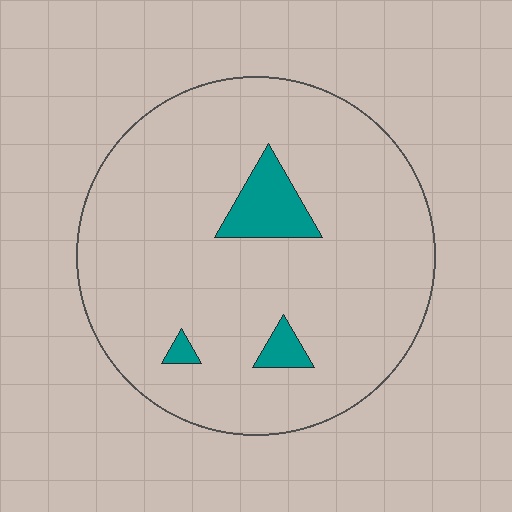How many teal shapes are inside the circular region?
3.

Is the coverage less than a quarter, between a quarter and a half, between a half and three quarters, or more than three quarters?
Less than a quarter.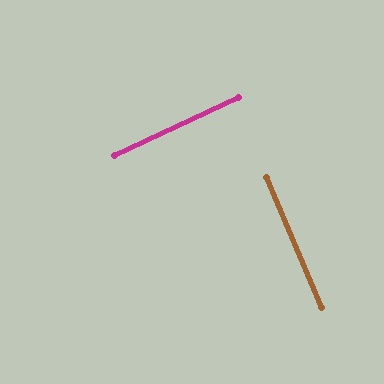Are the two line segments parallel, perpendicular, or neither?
Perpendicular — they meet at approximately 88°.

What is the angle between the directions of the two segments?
Approximately 88 degrees.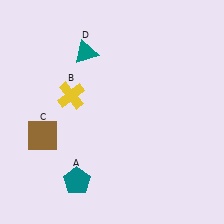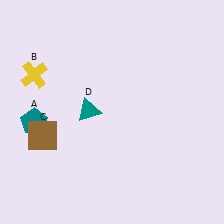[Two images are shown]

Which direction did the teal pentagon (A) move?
The teal pentagon (A) moved up.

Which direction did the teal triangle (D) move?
The teal triangle (D) moved down.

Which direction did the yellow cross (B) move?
The yellow cross (B) moved left.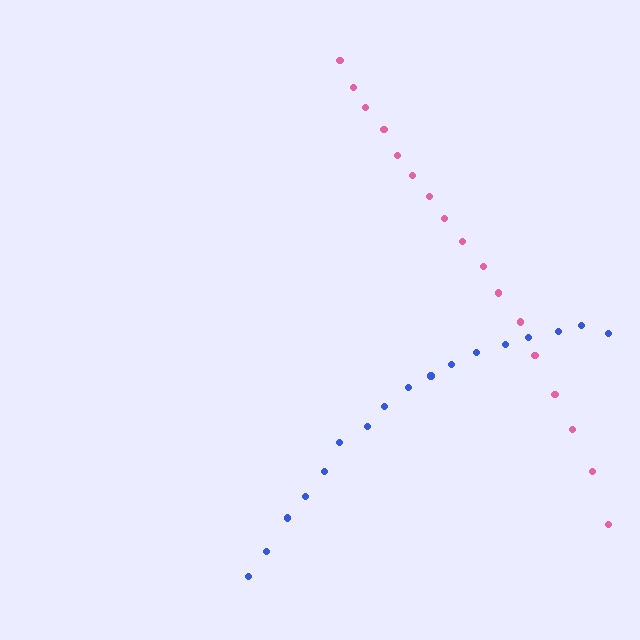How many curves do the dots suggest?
There are 2 distinct paths.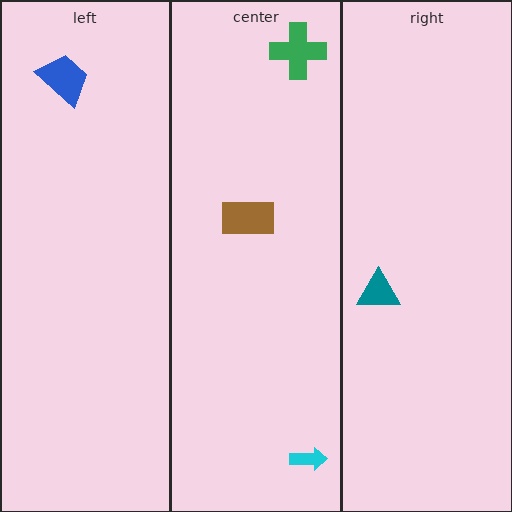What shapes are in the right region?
The teal triangle.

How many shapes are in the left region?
1.